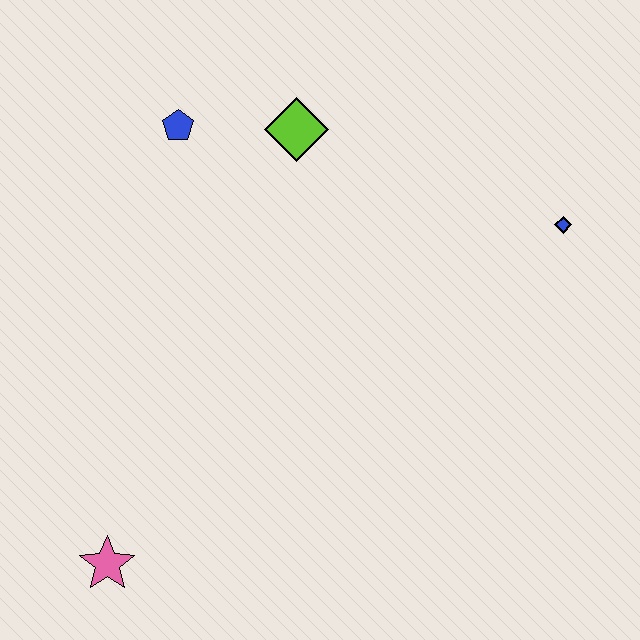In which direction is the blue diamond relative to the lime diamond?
The blue diamond is to the right of the lime diamond.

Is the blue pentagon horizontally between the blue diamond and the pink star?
Yes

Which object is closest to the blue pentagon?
The lime diamond is closest to the blue pentagon.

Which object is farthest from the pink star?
The blue diamond is farthest from the pink star.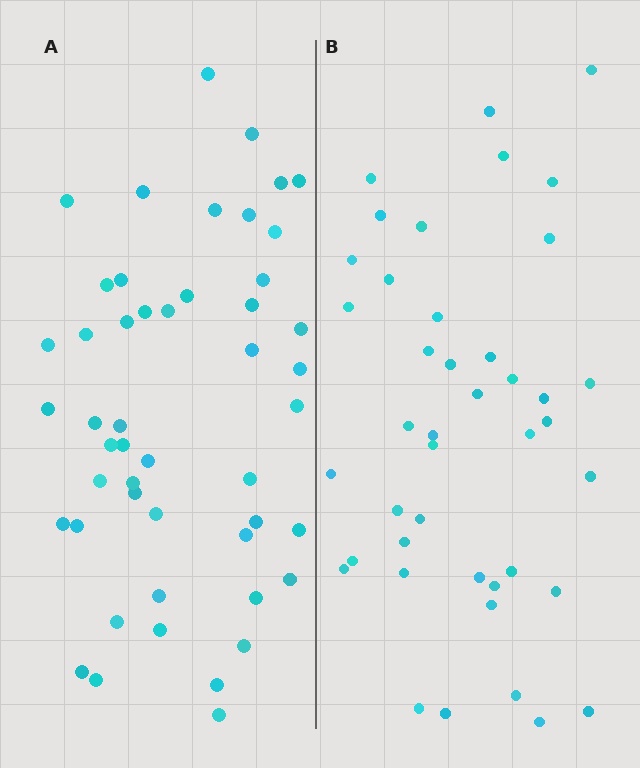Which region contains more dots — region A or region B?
Region A (the left region) has more dots.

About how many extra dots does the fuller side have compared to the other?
Region A has roughly 8 or so more dots than region B.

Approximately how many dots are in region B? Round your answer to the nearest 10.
About 40 dots. (The exact count is 42, which rounds to 40.)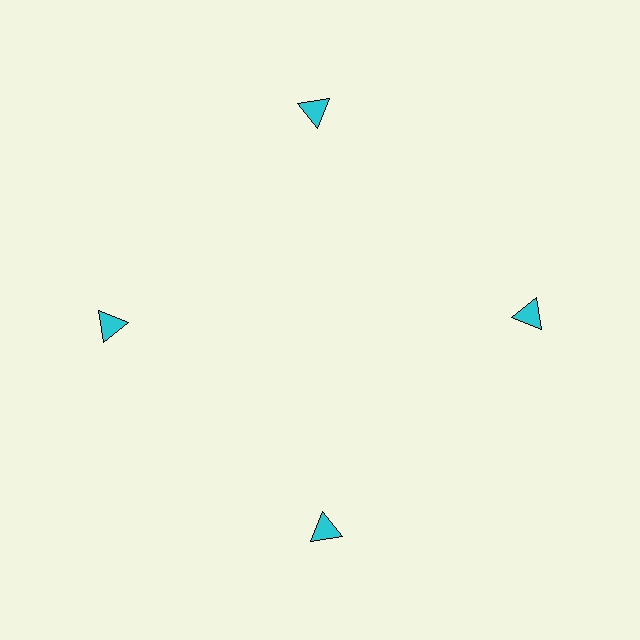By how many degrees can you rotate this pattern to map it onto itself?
The pattern maps onto itself every 90 degrees of rotation.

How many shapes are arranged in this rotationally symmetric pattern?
There are 4 shapes, arranged in 4 groups of 1.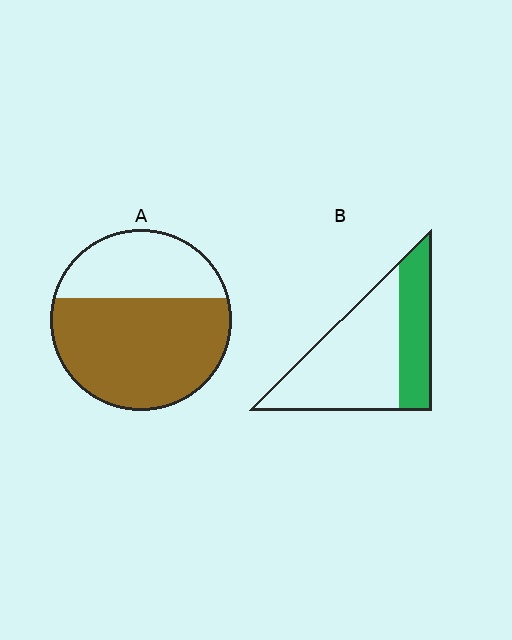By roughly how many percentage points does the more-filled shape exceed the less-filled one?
By roughly 35 percentage points (A over B).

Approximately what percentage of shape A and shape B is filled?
A is approximately 65% and B is approximately 35%.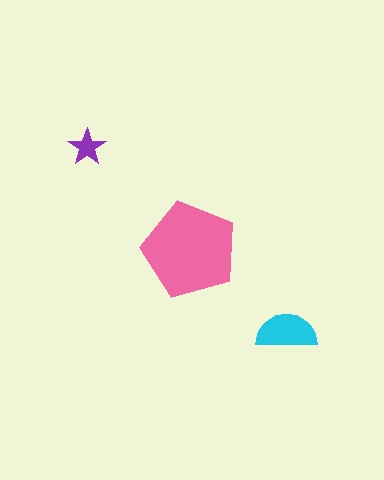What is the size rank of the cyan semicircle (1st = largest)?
2nd.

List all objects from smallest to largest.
The purple star, the cyan semicircle, the pink pentagon.